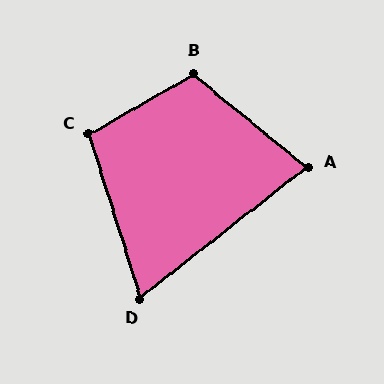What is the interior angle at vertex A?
Approximately 77 degrees (acute).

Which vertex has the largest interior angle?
B, at approximately 111 degrees.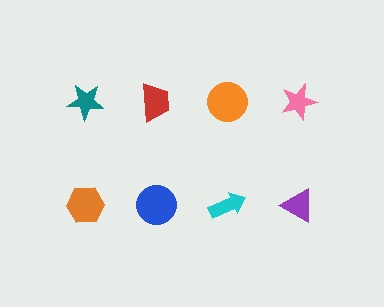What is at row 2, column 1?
An orange hexagon.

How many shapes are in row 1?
4 shapes.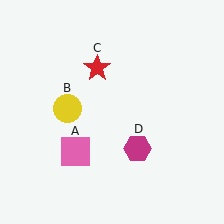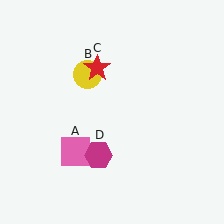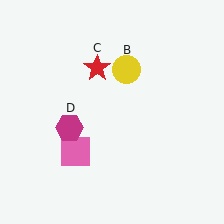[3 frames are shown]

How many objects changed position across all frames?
2 objects changed position: yellow circle (object B), magenta hexagon (object D).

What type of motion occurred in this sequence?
The yellow circle (object B), magenta hexagon (object D) rotated clockwise around the center of the scene.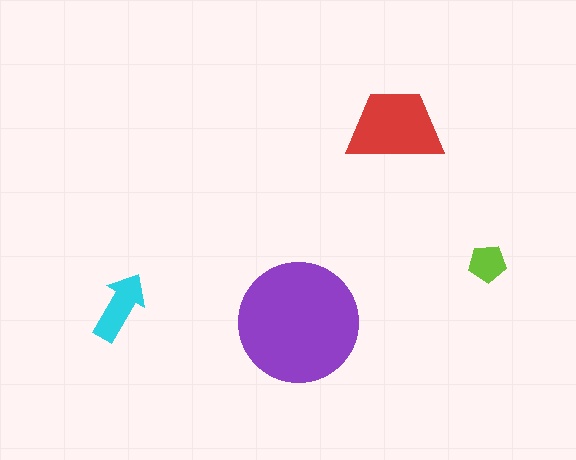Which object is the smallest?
The lime pentagon.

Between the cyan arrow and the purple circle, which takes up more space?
The purple circle.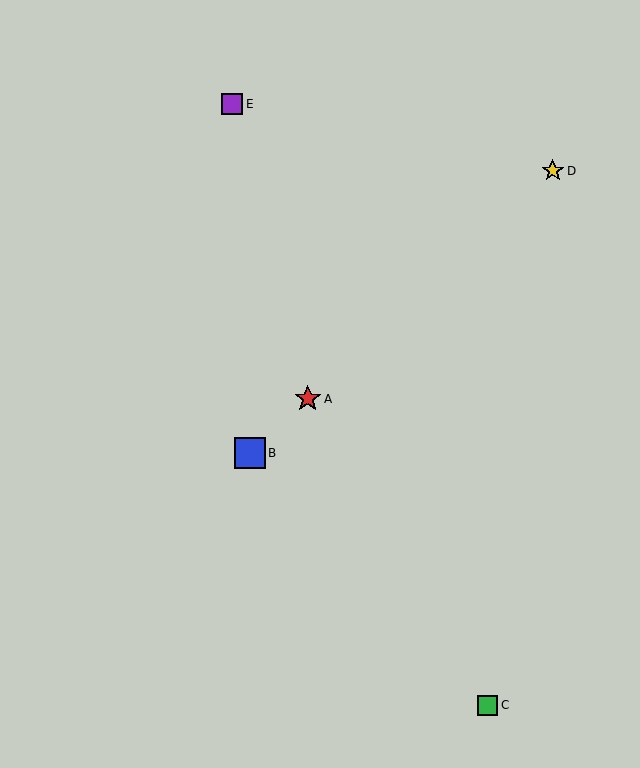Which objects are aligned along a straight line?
Objects A, B, D are aligned along a straight line.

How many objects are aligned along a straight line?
3 objects (A, B, D) are aligned along a straight line.